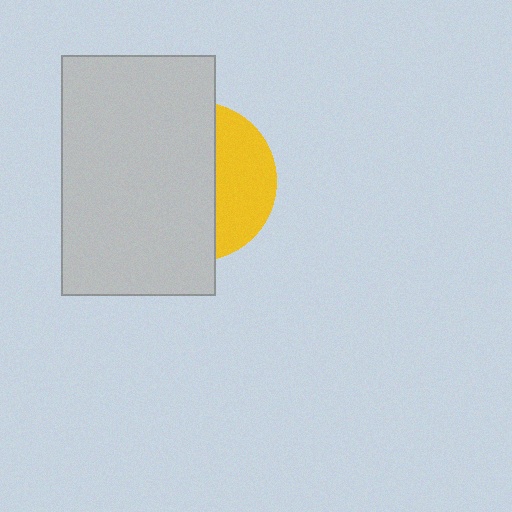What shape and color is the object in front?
The object in front is a light gray rectangle.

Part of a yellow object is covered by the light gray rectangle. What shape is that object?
It is a circle.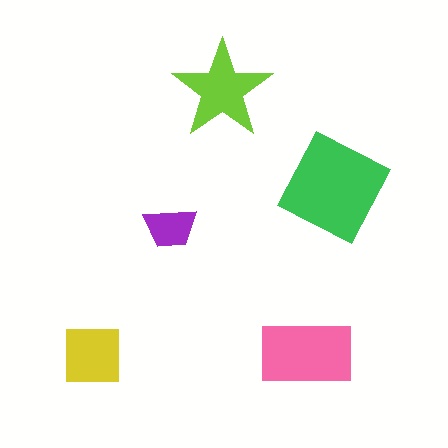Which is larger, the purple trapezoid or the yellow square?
The yellow square.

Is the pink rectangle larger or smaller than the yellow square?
Larger.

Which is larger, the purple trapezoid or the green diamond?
The green diamond.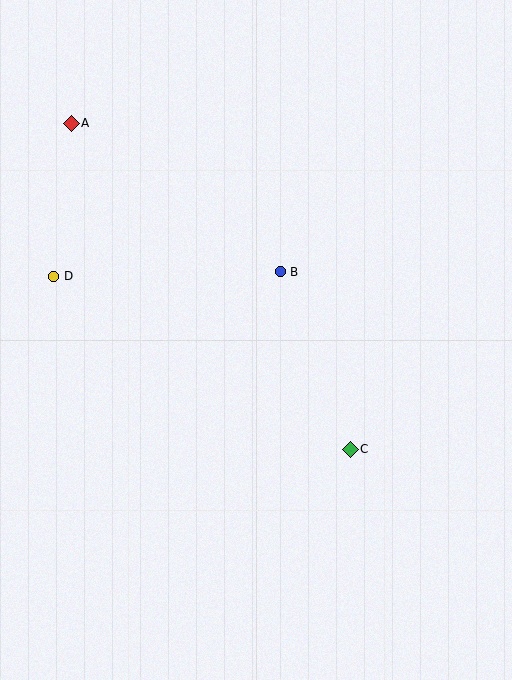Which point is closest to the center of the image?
Point B at (280, 272) is closest to the center.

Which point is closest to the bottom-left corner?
Point D is closest to the bottom-left corner.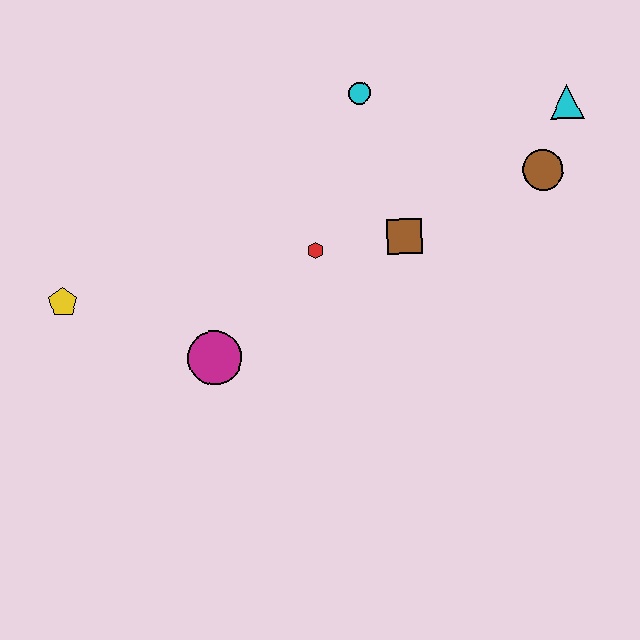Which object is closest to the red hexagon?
The brown square is closest to the red hexagon.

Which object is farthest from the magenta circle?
The cyan triangle is farthest from the magenta circle.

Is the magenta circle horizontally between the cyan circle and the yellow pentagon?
Yes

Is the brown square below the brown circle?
Yes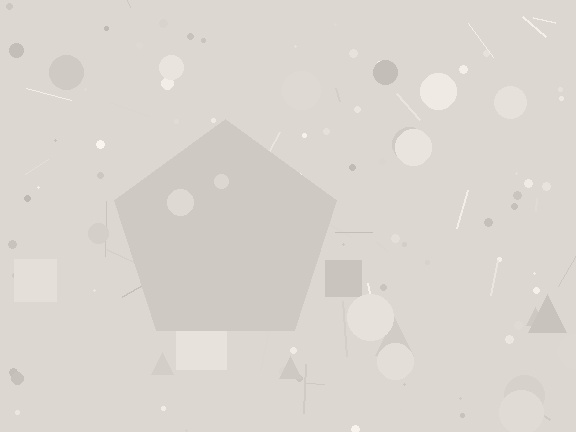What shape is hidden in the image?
A pentagon is hidden in the image.